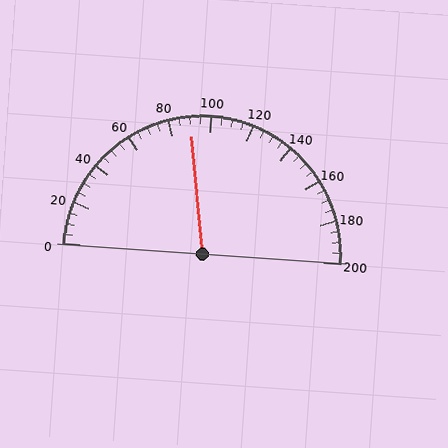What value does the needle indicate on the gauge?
The needle indicates approximately 90.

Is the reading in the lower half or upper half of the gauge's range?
The reading is in the lower half of the range (0 to 200).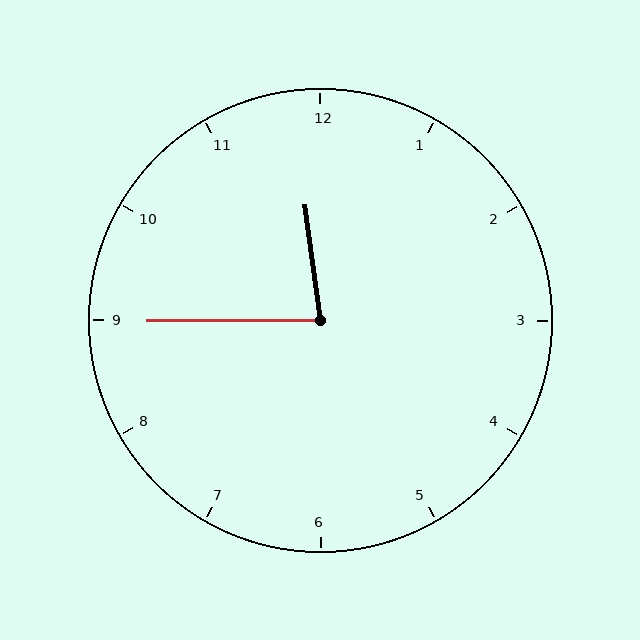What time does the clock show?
11:45.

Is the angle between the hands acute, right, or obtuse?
It is acute.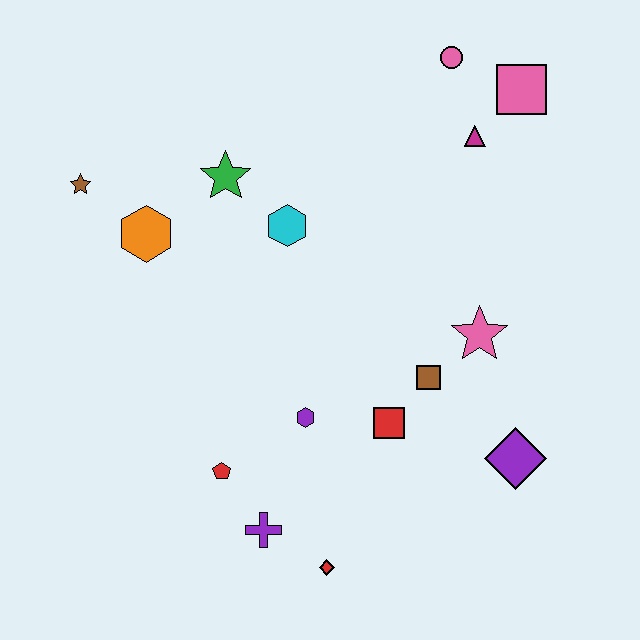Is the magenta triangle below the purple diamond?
No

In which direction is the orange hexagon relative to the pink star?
The orange hexagon is to the left of the pink star.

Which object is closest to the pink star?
The brown square is closest to the pink star.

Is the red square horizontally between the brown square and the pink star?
No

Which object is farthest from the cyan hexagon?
The red diamond is farthest from the cyan hexagon.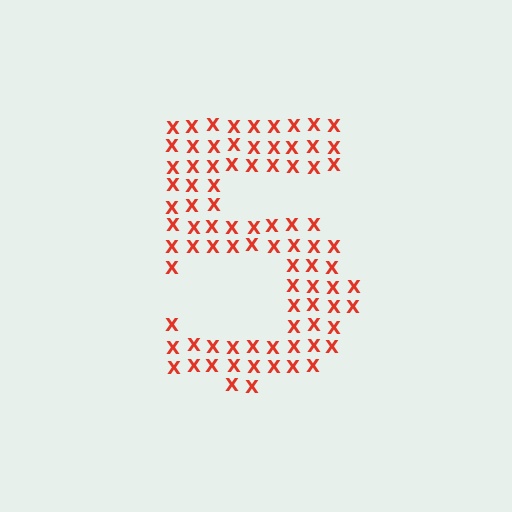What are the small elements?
The small elements are letter X's.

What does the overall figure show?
The overall figure shows the digit 5.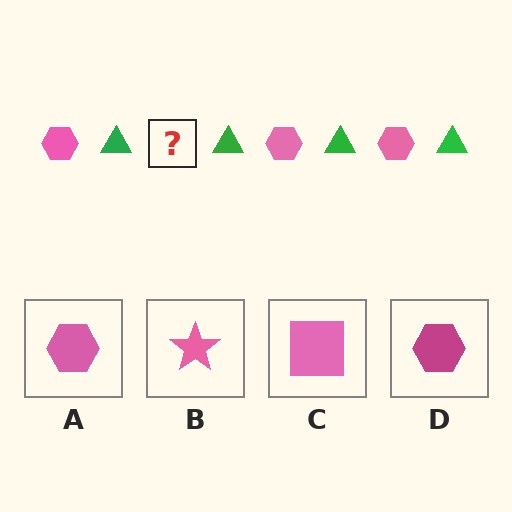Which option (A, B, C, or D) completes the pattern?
A.